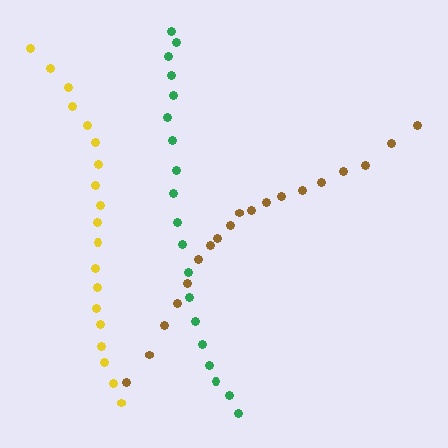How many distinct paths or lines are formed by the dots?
There are 3 distinct paths.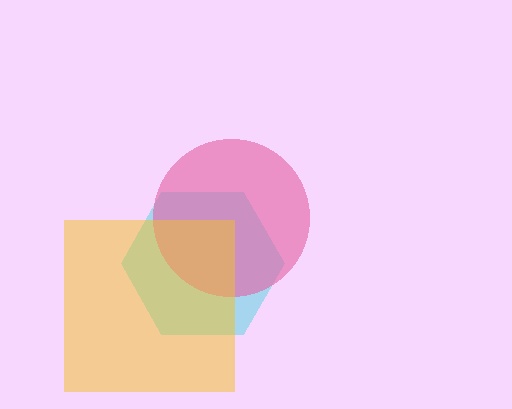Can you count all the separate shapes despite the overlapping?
Yes, there are 3 separate shapes.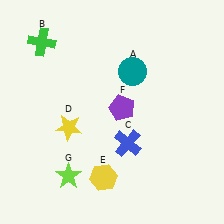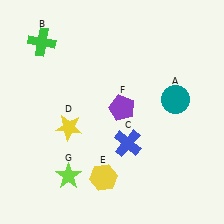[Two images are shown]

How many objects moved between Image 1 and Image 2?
1 object moved between the two images.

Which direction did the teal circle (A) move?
The teal circle (A) moved right.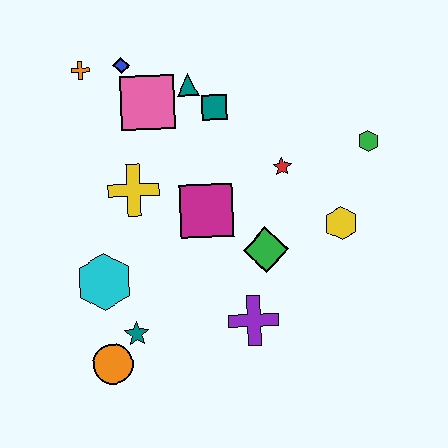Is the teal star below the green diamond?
Yes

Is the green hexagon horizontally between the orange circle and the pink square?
No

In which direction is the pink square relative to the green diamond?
The pink square is above the green diamond.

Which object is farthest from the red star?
The orange circle is farthest from the red star.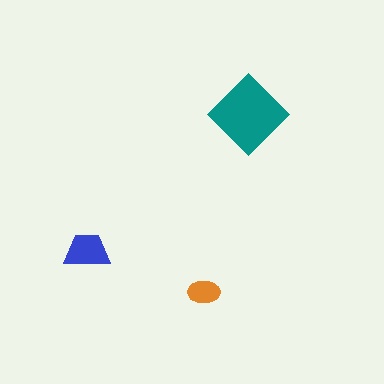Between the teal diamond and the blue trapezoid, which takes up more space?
The teal diamond.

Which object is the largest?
The teal diamond.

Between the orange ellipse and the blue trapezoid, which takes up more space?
The blue trapezoid.